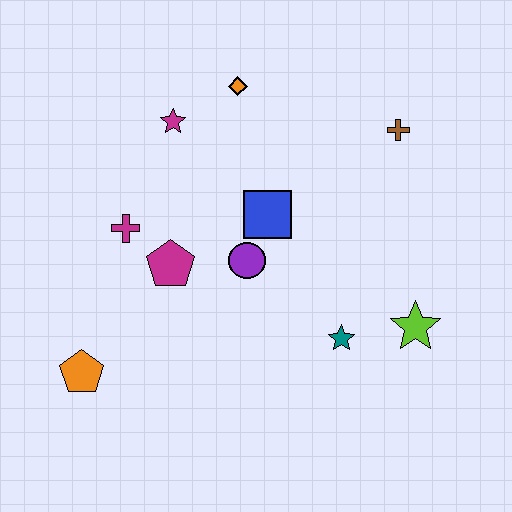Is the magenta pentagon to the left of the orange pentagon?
No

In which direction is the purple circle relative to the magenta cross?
The purple circle is to the right of the magenta cross.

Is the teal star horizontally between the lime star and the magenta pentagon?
Yes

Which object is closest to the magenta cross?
The magenta pentagon is closest to the magenta cross.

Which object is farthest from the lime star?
The orange pentagon is farthest from the lime star.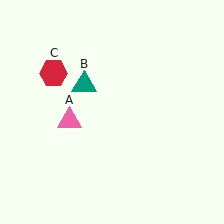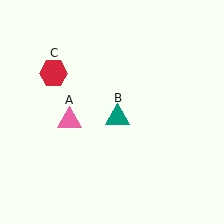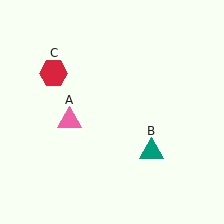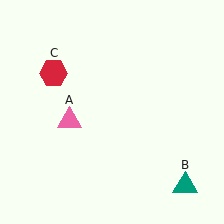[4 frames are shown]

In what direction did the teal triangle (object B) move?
The teal triangle (object B) moved down and to the right.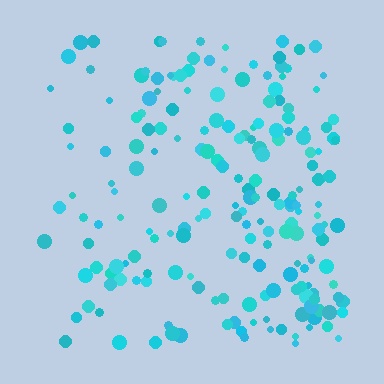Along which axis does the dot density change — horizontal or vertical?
Horizontal.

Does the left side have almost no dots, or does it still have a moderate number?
Still a moderate number, just noticeably fewer than the right.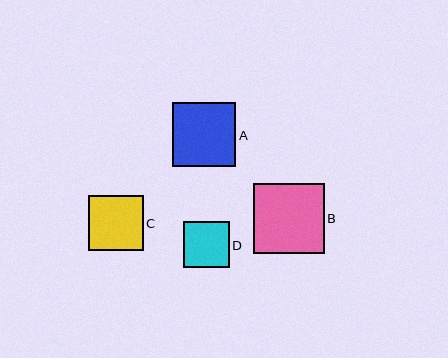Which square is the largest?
Square B is the largest with a size of approximately 70 pixels.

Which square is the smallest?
Square D is the smallest with a size of approximately 46 pixels.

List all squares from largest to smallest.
From largest to smallest: B, A, C, D.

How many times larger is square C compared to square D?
Square C is approximately 1.2 times the size of square D.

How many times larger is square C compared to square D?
Square C is approximately 1.2 times the size of square D.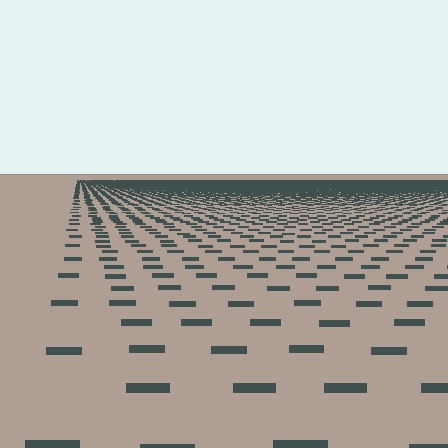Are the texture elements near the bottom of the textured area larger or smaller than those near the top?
Larger. Near the bottom, elements are closer to the viewer and appear at a bigger on-screen size.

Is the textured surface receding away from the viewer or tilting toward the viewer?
The surface is receding away from the viewer. Texture elements get smaller and denser toward the top.